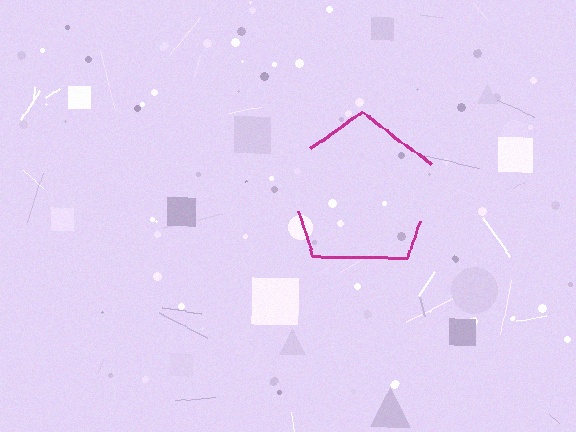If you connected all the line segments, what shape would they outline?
They would outline a pentagon.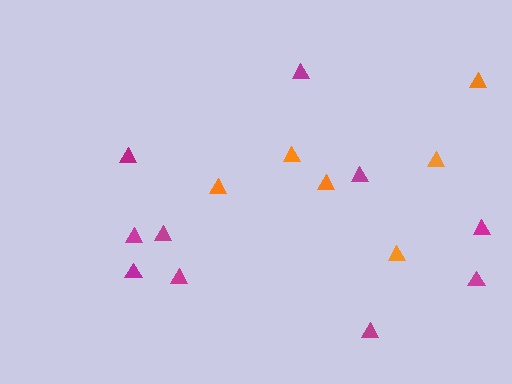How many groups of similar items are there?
There are 2 groups: one group of orange triangles (6) and one group of magenta triangles (10).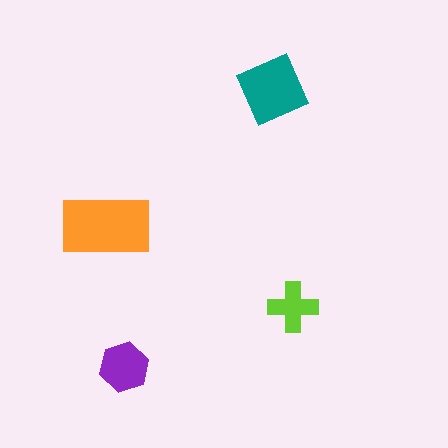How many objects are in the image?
There are 4 objects in the image.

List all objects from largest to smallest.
The orange rectangle, the teal diamond, the purple hexagon, the lime cross.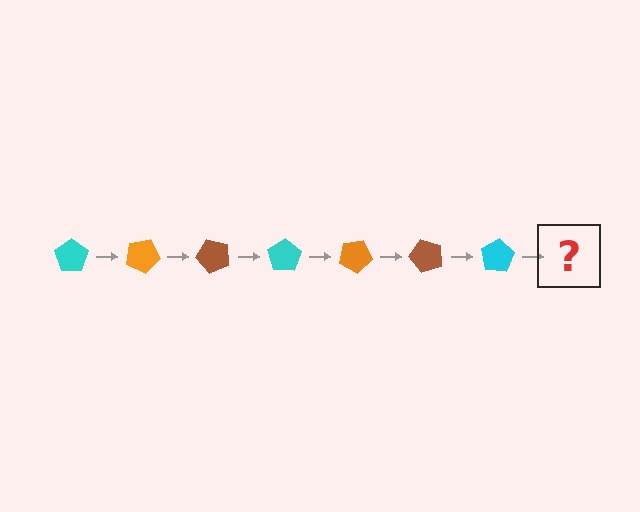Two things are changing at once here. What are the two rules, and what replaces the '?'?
The two rules are that it rotates 25 degrees each step and the color cycles through cyan, orange, and brown. The '?' should be an orange pentagon, rotated 175 degrees from the start.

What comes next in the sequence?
The next element should be an orange pentagon, rotated 175 degrees from the start.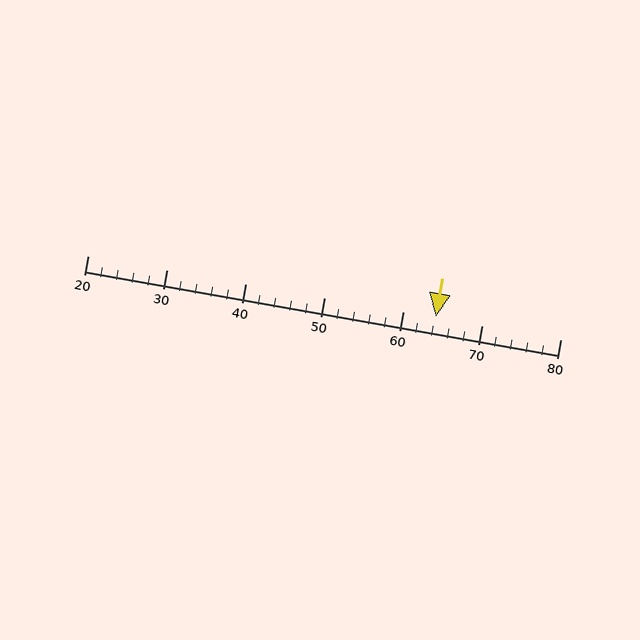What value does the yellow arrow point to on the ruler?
The yellow arrow points to approximately 64.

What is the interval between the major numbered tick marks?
The major tick marks are spaced 10 units apart.